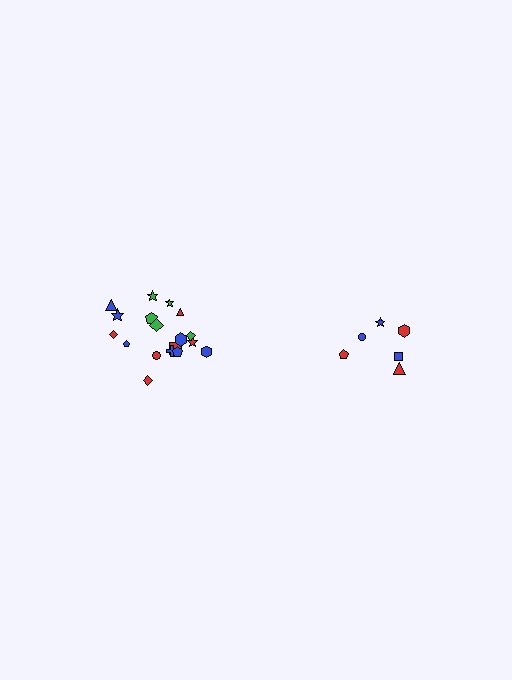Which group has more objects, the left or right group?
The left group.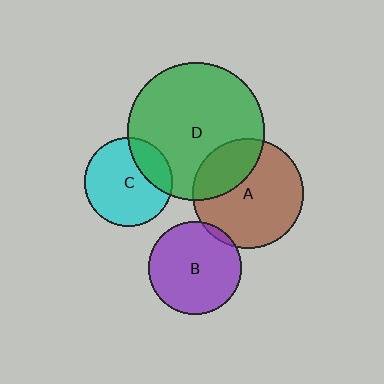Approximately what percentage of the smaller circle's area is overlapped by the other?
Approximately 30%.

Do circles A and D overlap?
Yes.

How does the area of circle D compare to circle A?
Approximately 1.5 times.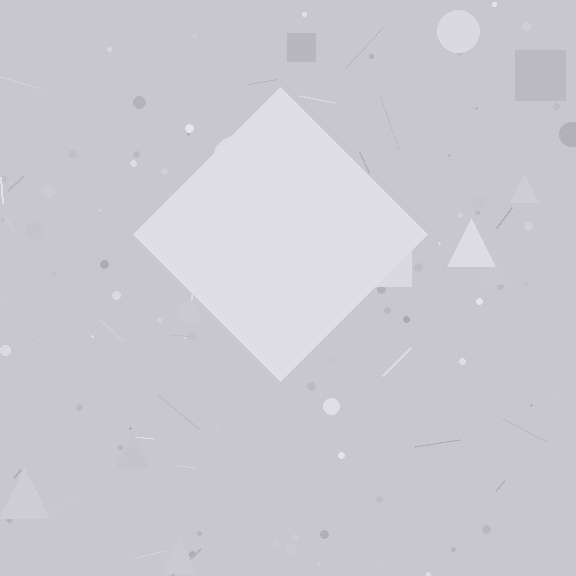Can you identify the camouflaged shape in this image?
The camouflaged shape is a diamond.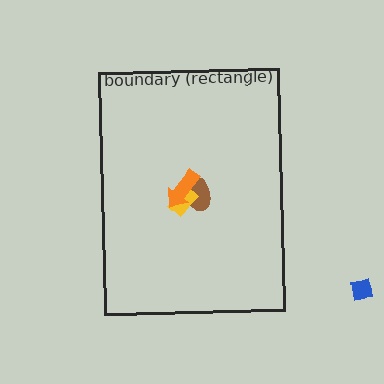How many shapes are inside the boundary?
3 inside, 1 outside.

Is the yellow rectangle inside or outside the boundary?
Inside.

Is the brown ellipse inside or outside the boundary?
Inside.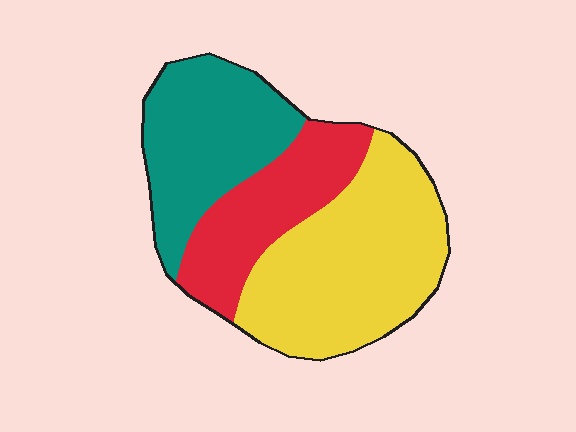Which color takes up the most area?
Yellow, at roughly 45%.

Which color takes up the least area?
Red, at roughly 25%.